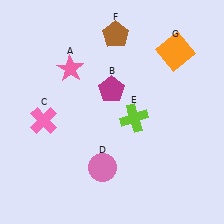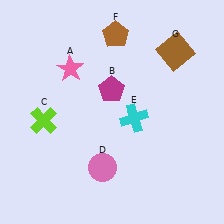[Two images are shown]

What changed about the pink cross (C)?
In Image 1, C is pink. In Image 2, it changed to lime.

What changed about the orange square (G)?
In Image 1, G is orange. In Image 2, it changed to brown.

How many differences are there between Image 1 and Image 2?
There are 3 differences between the two images.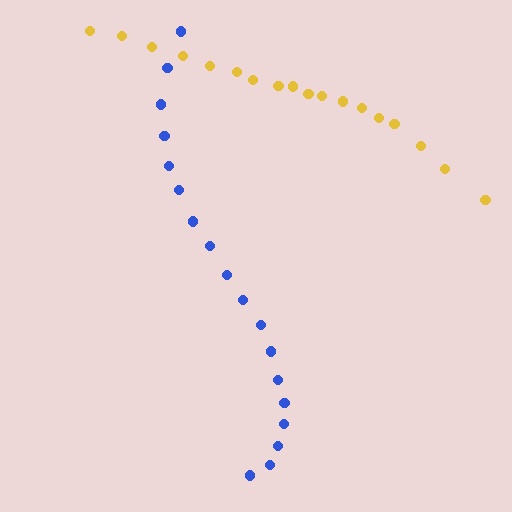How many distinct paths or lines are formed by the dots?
There are 2 distinct paths.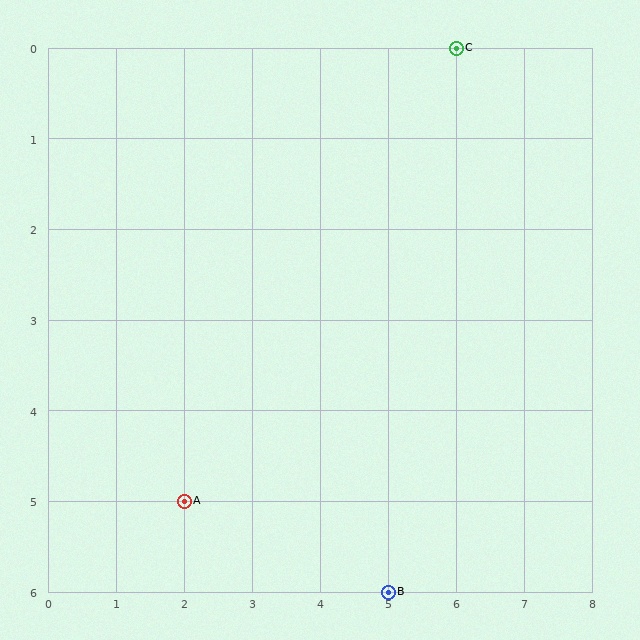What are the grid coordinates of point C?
Point C is at grid coordinates (6, 0).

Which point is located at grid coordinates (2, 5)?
Point A is at (2, 5).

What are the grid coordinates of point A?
Point A is at grid coordinates (2, 5).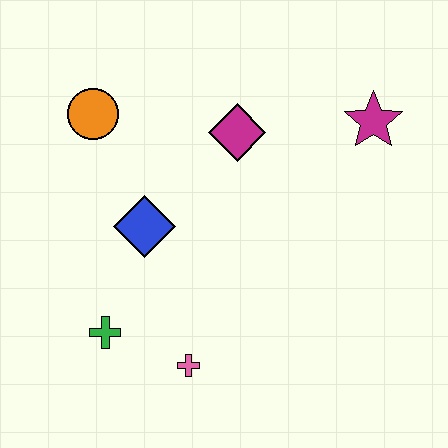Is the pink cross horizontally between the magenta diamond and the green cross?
Yes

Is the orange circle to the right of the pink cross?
No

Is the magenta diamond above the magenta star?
No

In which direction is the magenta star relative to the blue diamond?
The magenta star is to the right of the blue diamond.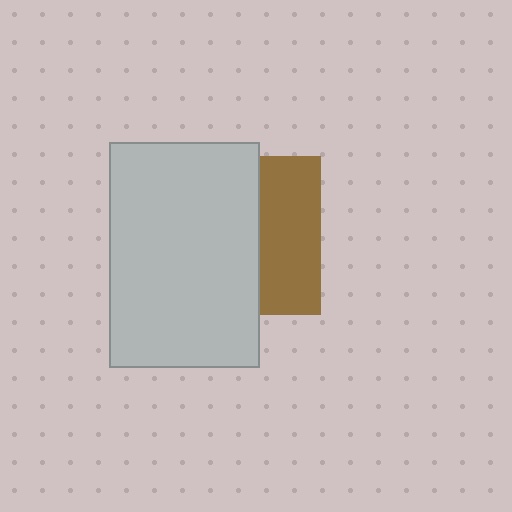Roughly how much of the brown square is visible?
A small part of it is visible (roughly 39%).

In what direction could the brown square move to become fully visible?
The brown square could move right. That would shift it out from behind the light gray rectangle entirely.